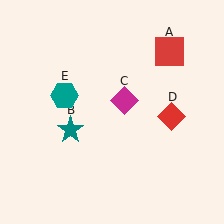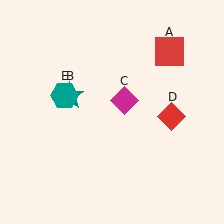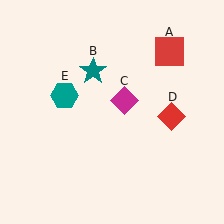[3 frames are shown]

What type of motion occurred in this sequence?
The teal star (object B) rotated clockwise around the center of the scene.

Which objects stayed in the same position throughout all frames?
Red square (object A) and magenta diamond (object C) and red diamond (object D) and teal hexagon (object E) remained stationary.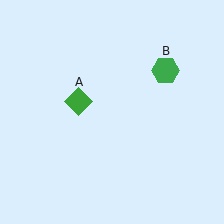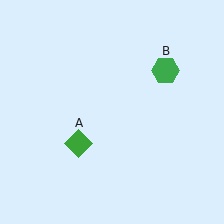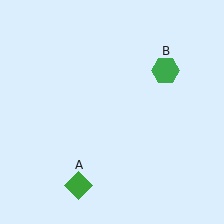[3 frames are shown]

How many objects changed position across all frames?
1 object changed position: green diamond (object A).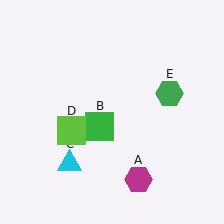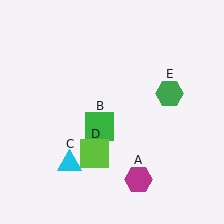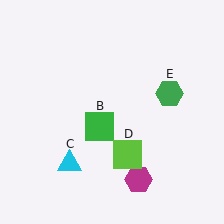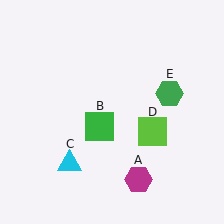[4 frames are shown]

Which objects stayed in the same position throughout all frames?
Magenta hexagon (object A) and green square (object B) and cyan triangle (object C) and green hexagon (object E) remained stationary.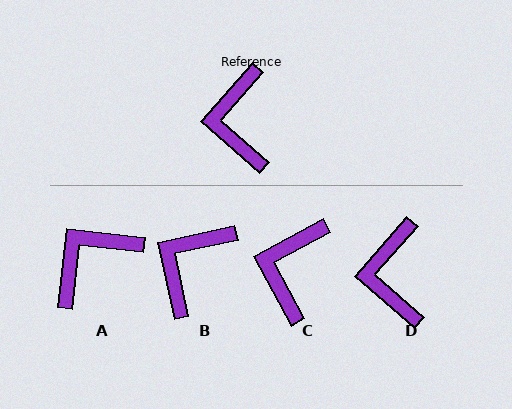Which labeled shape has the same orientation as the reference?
D.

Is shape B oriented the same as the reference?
No, it is off by about 37 degrees.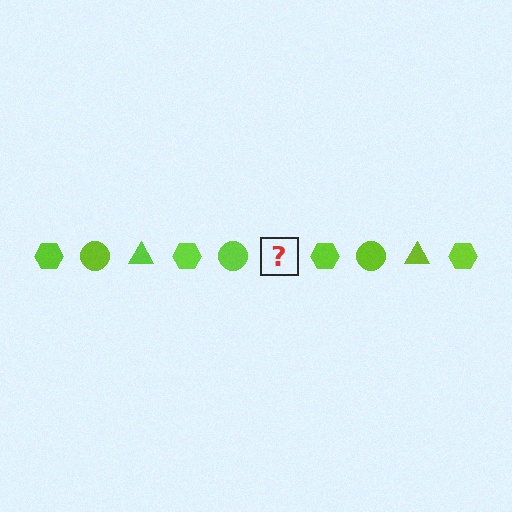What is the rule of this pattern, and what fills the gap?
The rule is that the pattern cycles through hexagon, circle, triangle shapes in lime. The gap should be filled with a lime triangle.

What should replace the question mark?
The question mark should be replaced with a lime triangle.